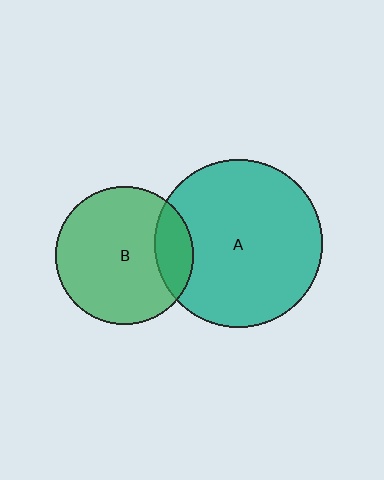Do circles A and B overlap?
Yes.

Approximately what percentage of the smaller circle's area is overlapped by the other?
Approximately 20%.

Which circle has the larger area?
Circle A (teal).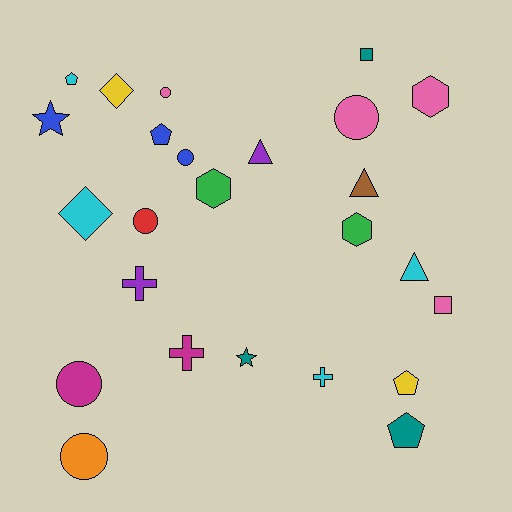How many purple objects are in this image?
There are 2 purple objects.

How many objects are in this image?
There are 25 objects.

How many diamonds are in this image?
There are 2 diamonds.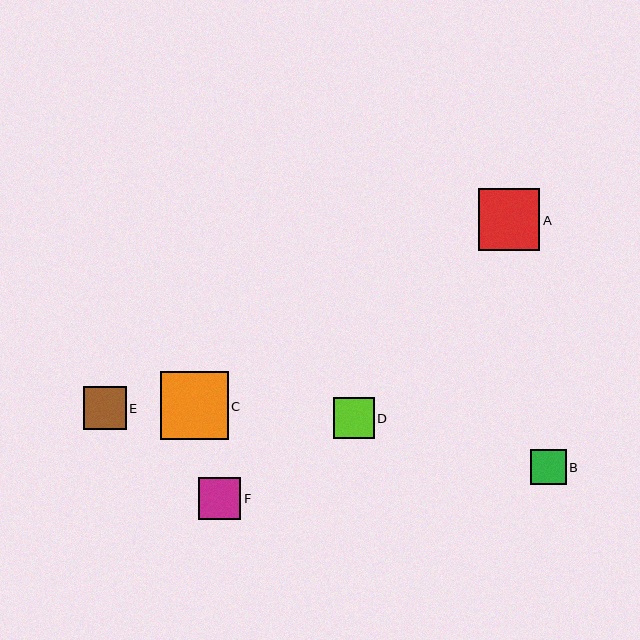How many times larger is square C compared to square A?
Square C is approximately 1.1 times the size of square A.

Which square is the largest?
Square C is the largest with a size of approximately 68 pixels.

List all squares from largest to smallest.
From largest to smallest: C, A, E, F, D, B.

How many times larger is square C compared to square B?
Square C is approximately 1.9 times the size of square B.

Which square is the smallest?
Square B is the smallest with a size of approximately 35 pixels.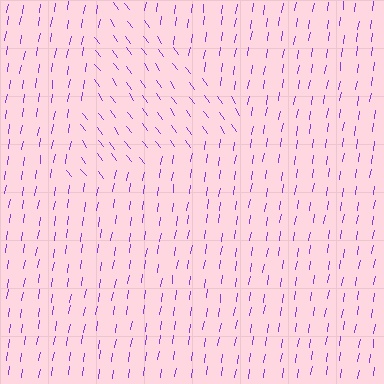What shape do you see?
I see a triangle.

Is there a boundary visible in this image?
Yes, there is a texture boundary formed by a change in line orientation.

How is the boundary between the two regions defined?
The boundary is defined purely by a change in line orientation (approximately 45 degrees difference). All lines are the same color and thickness.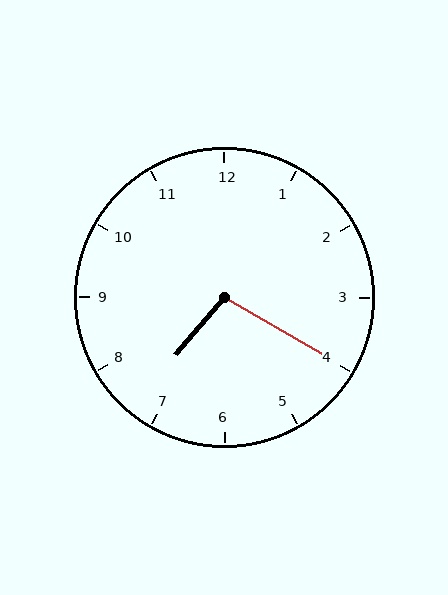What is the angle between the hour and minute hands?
Approximately 100 degrees.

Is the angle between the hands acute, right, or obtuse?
It is obtuse.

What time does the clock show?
7:20.